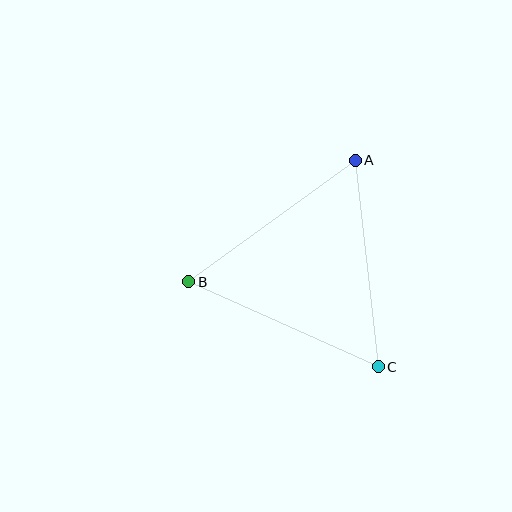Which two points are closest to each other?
Points A and B are closest to each other.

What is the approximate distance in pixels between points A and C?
The distance between A and C is approximately 208 pixels.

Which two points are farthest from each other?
Points B and C are farthest from each other.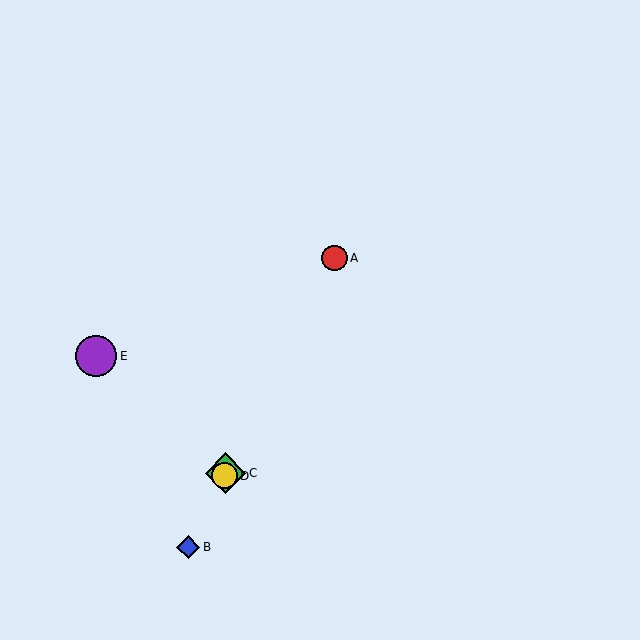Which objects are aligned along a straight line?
Objects A, B, C, D are aligned along a straight line.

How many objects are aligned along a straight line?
4 objects (A, B, C, D) are aligned along a straight line.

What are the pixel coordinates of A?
Object A is at (334, 258).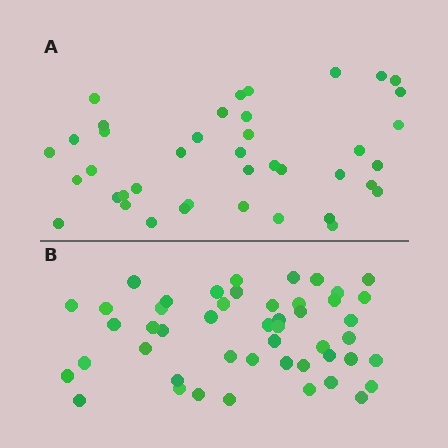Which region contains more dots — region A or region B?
Region B (the bottom region) has more dots.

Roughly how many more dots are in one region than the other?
Region B has roughly 8 or so more dots than region A.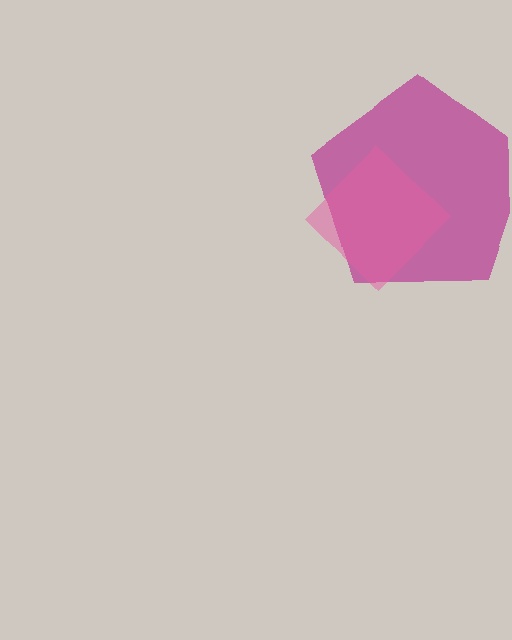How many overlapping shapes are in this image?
There are 2 overlapping shapes in the image.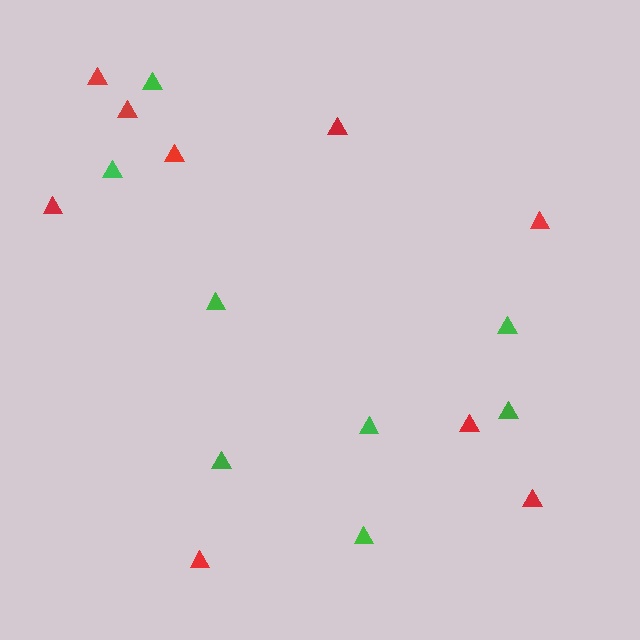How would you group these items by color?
There are 2 groups: one group of red triangles (9) and one group of green triangles (8).